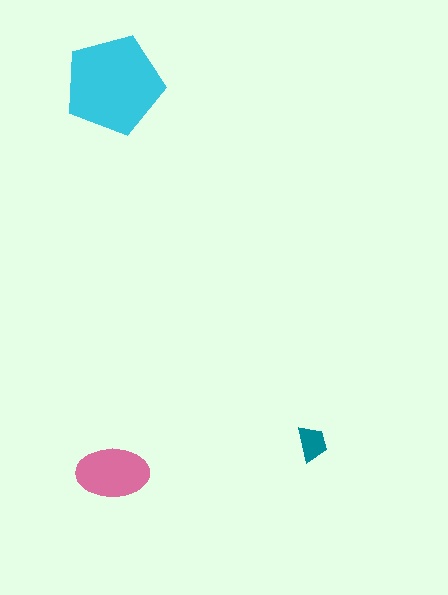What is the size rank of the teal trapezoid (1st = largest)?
3rd.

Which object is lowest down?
The pink ellipse is bottommost.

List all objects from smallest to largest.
The teal trapezoid, the pink ellipse, the cyan pentagon.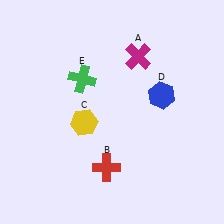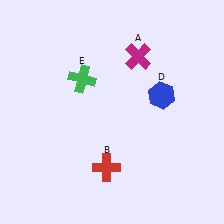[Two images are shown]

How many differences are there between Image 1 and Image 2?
There is 1 difference between the two images.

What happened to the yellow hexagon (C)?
The yellow hexagon (C) was removed in Image 2. It was in the bottom-left area of Image 1.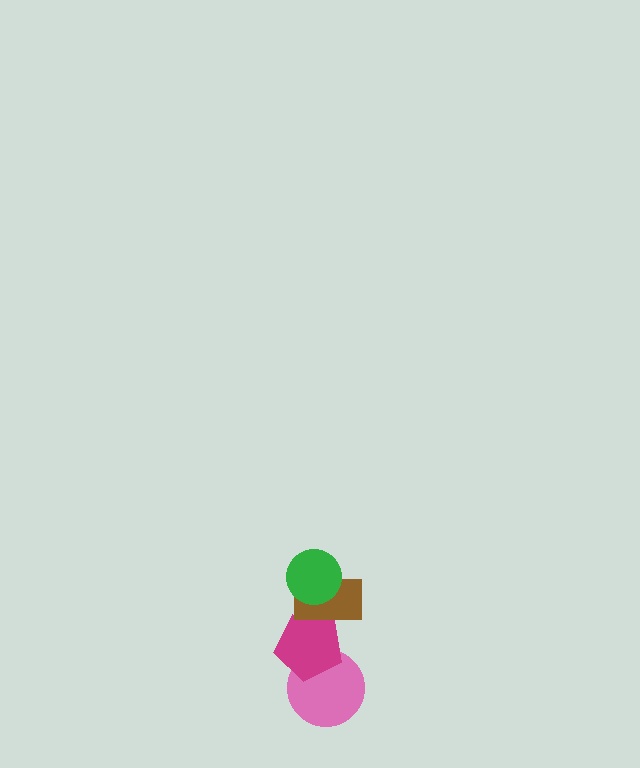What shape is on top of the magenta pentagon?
The brown rectangle is on top of the magenta pentagon.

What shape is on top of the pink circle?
The magenta pentagon is on top of the pink circle.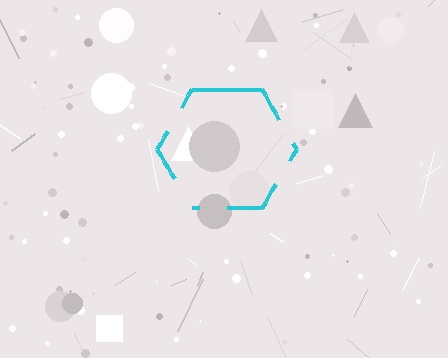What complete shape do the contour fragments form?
The contour fragments form a hexagon.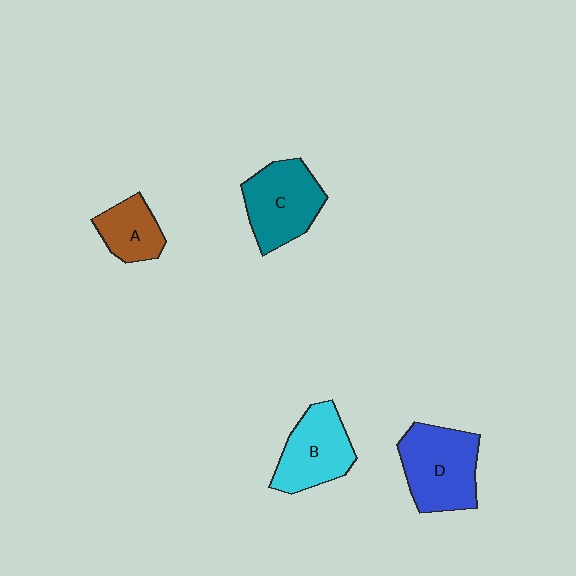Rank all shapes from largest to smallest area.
From largest to smallest: D (blue), C (teal), B (cyan), A (brown).